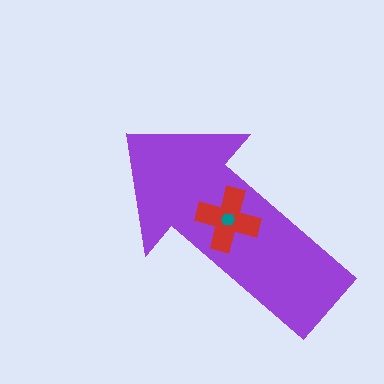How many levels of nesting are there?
3.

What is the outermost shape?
The purple arrow.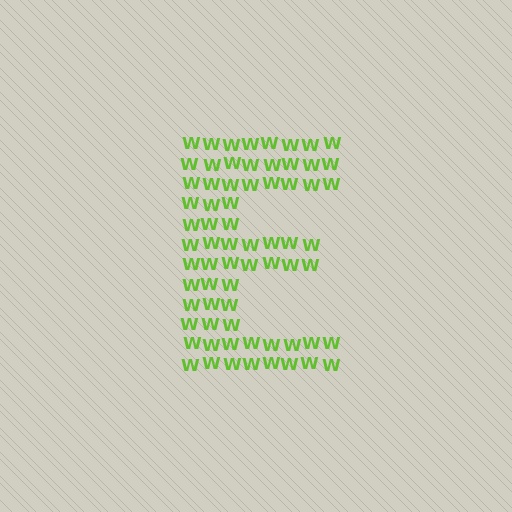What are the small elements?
The small elements are letter W's.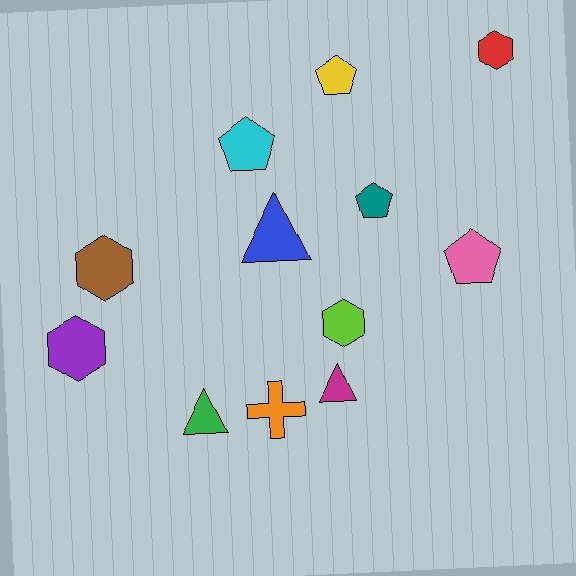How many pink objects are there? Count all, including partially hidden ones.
There is 1 pink object.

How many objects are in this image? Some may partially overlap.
There are 12 objects.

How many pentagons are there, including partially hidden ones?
There are 4 pentagons.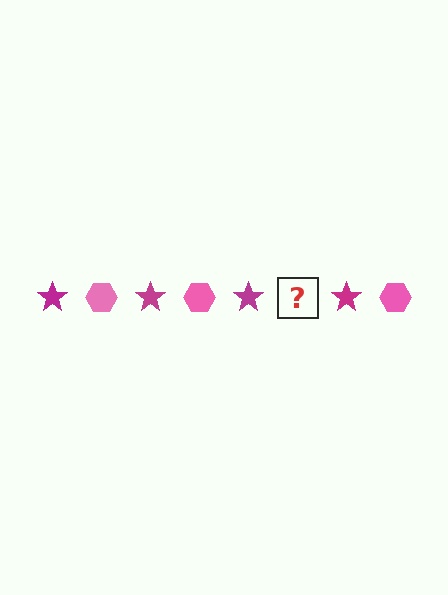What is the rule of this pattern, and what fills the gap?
The rule is that the pattern alternates between magenta star and pink hexagon. The gap should be filled with a pink hexagon.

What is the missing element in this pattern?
The missing element is a pink hexagon.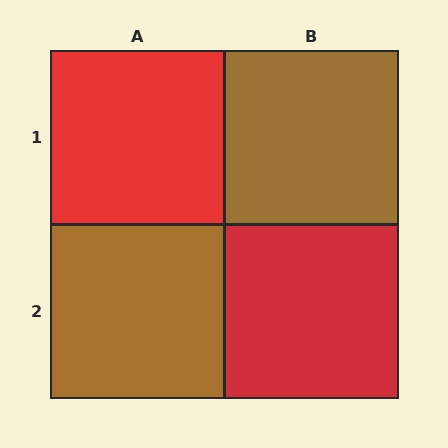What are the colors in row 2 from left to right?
Brown, red.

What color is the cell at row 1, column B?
Brown.